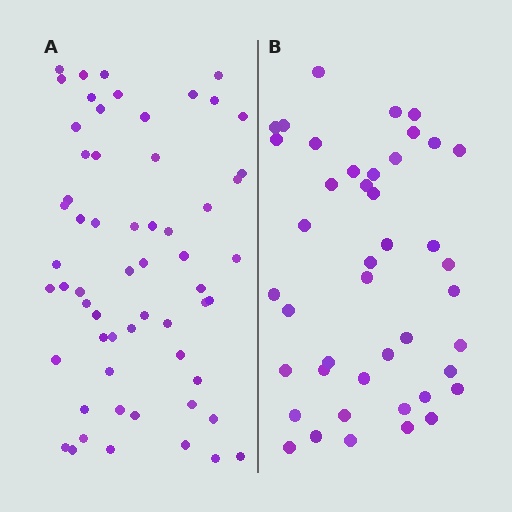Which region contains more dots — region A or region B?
Region A (the left region) has more dots.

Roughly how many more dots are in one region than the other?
Region A has approximately 15 more dots than region B.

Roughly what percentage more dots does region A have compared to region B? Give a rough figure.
About 40% more.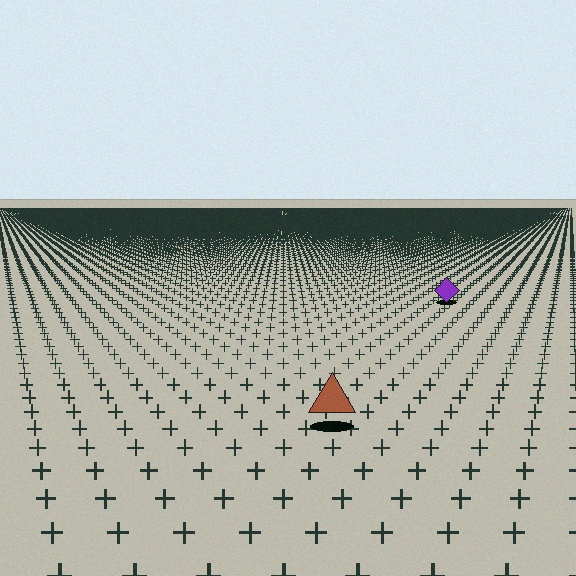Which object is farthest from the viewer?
The purple diamond is farthest from the viewer. It appears smaller and the ground texture around it is denser.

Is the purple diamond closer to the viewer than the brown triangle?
No. The brown triangle is closer — you can tell from the texture gradient: the ground texture is coarser near it.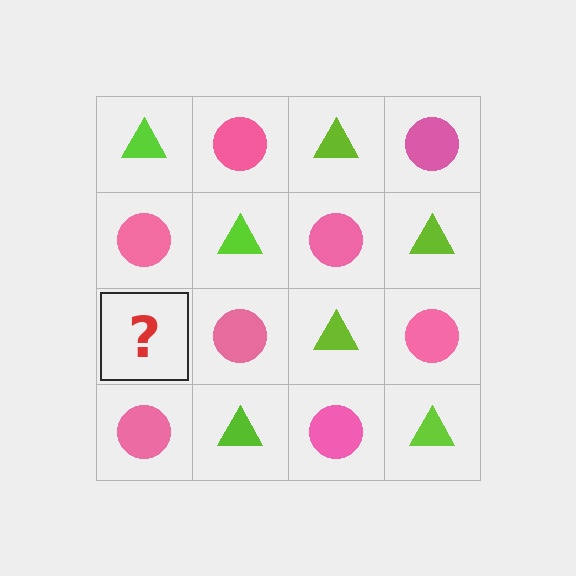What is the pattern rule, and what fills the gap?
The rule is that it alternates lime triangle and pink circle in a checkerboard pattern. The gap should be filled with a lime triangle.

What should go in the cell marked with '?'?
The missing cell should contain a lime triangle.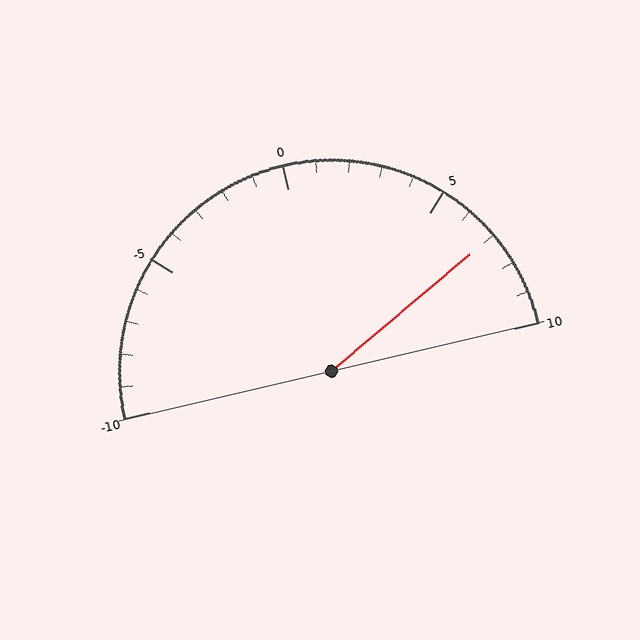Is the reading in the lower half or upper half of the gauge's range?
The reading is in the upper half of the range (-10 to 10).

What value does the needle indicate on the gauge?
The needle indicates approximately 7.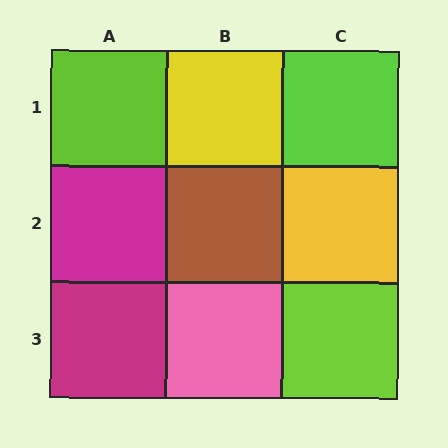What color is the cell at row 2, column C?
Yellow.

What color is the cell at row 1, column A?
Lime.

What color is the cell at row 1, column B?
Yellow.